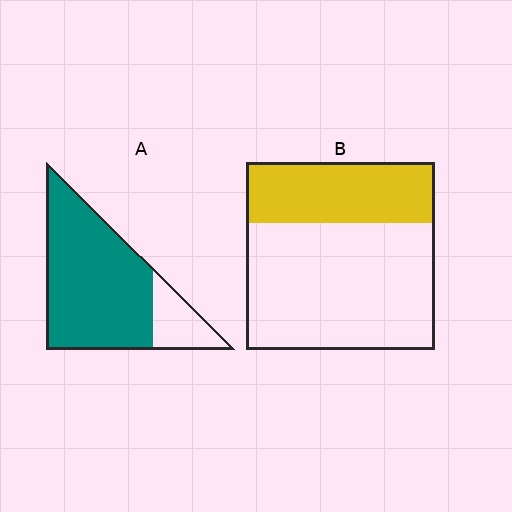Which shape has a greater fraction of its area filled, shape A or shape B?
Shape A.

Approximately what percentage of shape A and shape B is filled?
A is approximately 80% and B is approximately 30%.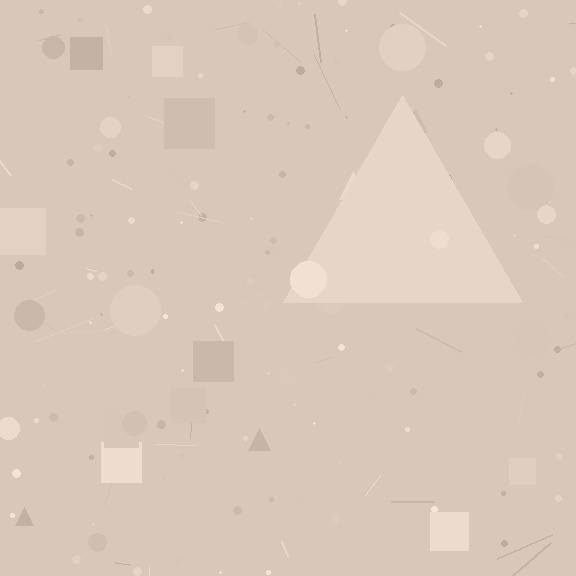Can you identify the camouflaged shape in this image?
The camouflaged shape is a triangle.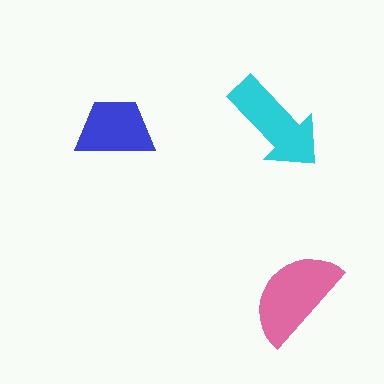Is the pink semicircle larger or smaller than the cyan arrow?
Larger.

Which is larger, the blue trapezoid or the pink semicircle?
The pink semicircle.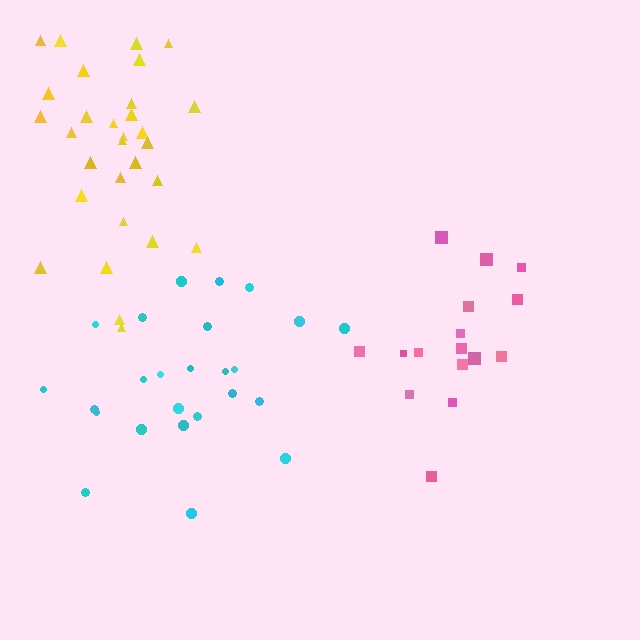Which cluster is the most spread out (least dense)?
Pink.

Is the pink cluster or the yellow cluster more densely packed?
Yellow.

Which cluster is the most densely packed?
Yellow.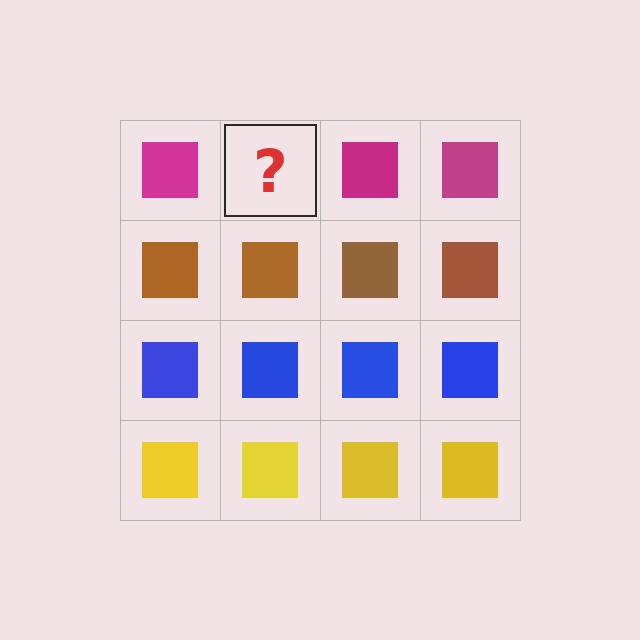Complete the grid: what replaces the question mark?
The question mark should be replaced with a magenta square.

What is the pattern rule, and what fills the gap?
The rule is that each row has a consistent color. The gap should be filled with a magenta square.